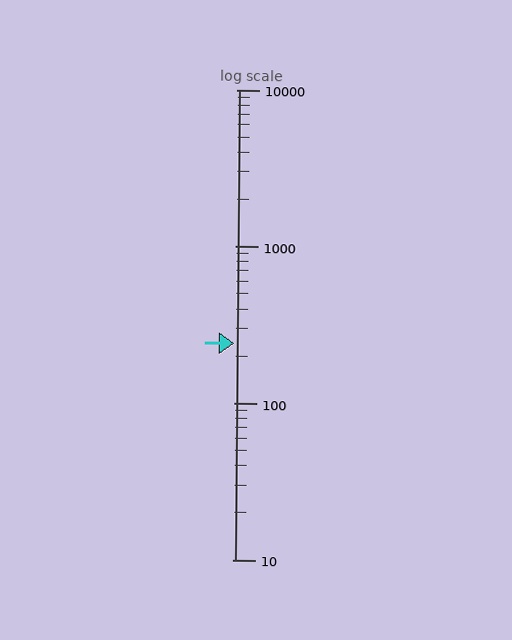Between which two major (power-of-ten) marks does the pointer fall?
The pointer is between 100 and 1000.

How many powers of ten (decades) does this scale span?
The scale spans 3 decades, from 10 to 10000.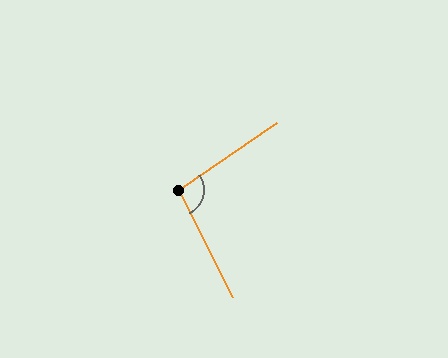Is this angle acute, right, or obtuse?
It is obtuse.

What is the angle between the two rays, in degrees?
Approximately 98 degrees.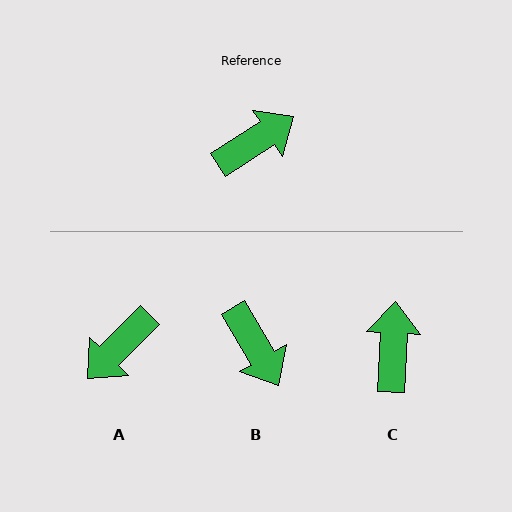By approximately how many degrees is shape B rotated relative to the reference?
Approximately 92 degrees clockwise.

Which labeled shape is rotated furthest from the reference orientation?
A, about 167 degrees away.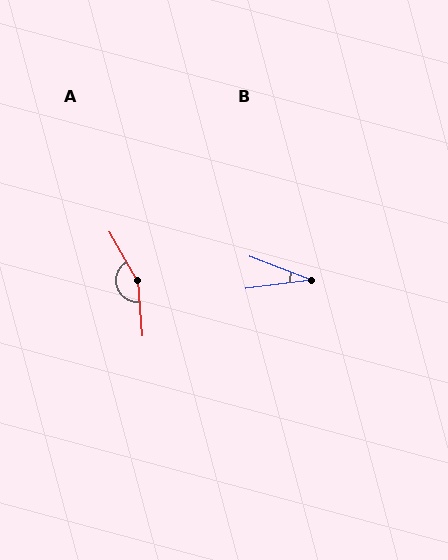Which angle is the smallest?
B, at approximately 28 degrees.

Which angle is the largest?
A, at approximately 156 degrees.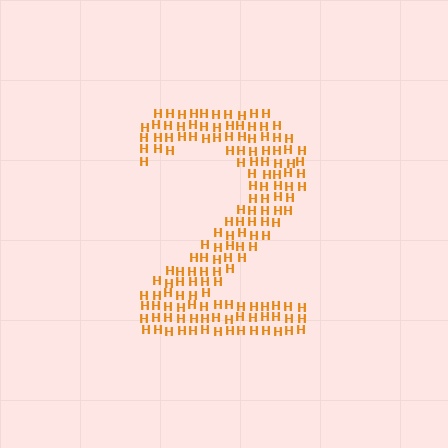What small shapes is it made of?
It is made of small letter H's.